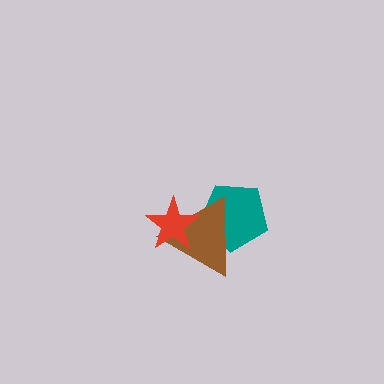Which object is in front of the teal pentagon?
The brown triangle is in front of the teal pentagon.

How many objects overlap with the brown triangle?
2 objects overlap with the brown triangle.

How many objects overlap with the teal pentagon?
1 object overlaps with the teal pentagon.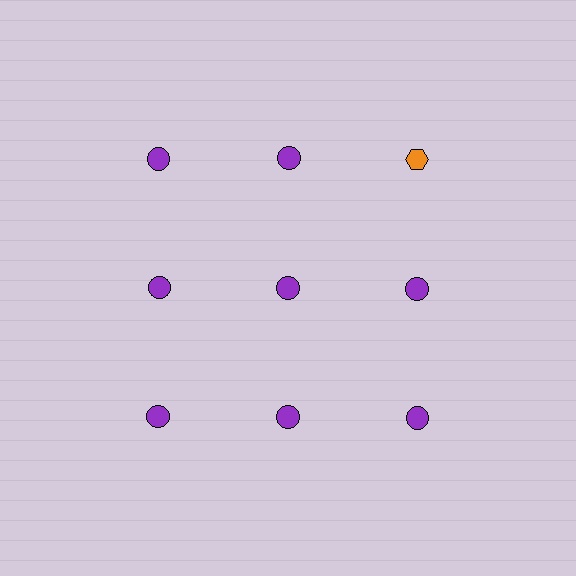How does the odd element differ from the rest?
It differs in both color (orange instead of purple) and shape (hexagon instead of circle).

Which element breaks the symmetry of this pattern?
The orange hexagon in the top row, center column breaks the symmetry. All other shapes are purple circles.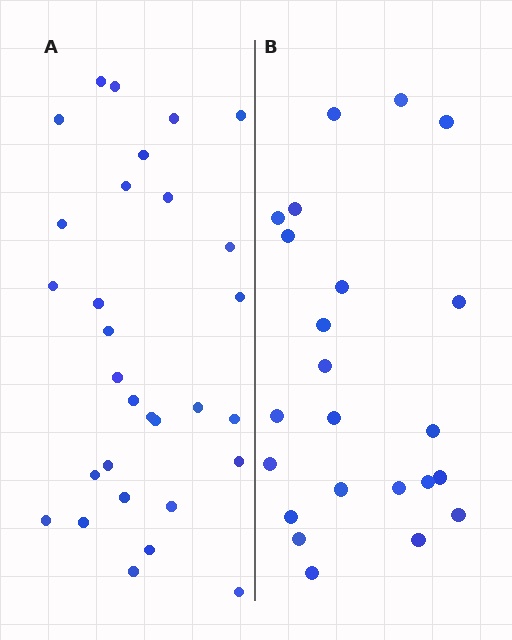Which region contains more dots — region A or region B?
Region A (the left region) has more dots.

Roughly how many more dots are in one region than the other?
Region A has roughly 8 or so more dots than region B.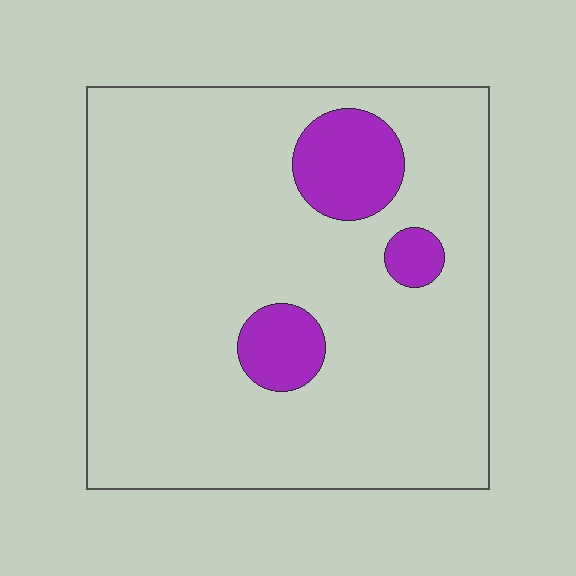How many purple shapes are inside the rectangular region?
3.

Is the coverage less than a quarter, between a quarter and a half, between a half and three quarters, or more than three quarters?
Less than a quarter.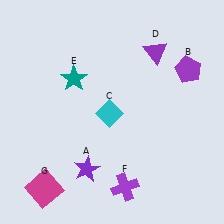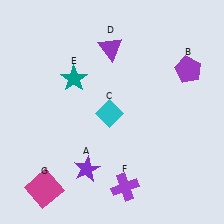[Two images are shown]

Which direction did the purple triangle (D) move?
The purple triangle (D) moved left.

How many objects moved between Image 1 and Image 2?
1 object moved between the two images.